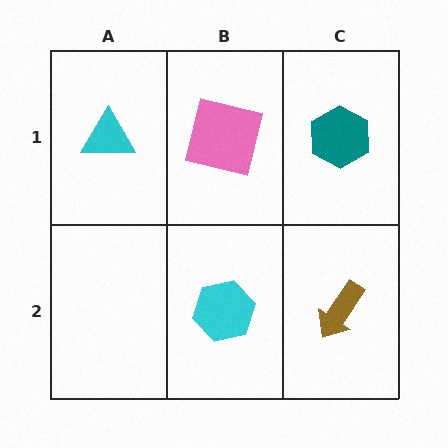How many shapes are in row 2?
2 shapes.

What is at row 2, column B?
A cyan hexagon.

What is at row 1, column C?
A teal hexagon.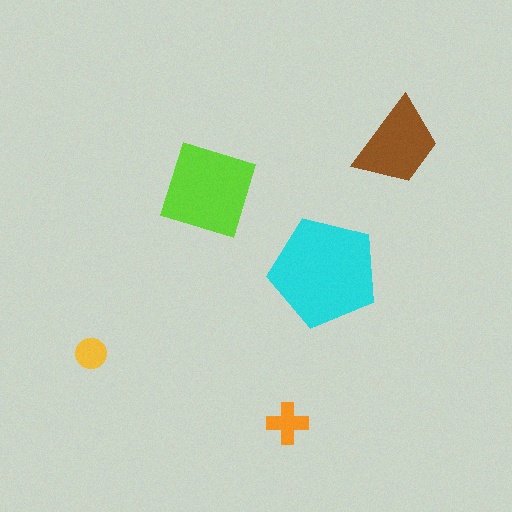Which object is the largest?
The cyan pentagon.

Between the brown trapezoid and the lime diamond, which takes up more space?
The lime diamond.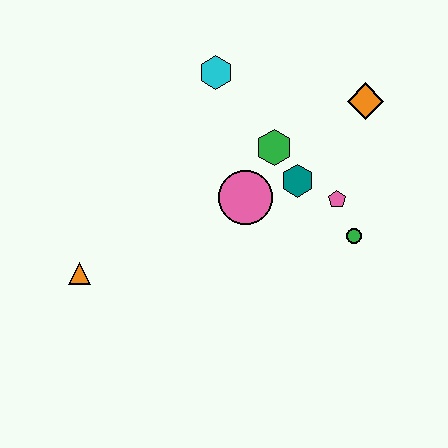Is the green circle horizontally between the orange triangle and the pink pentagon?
No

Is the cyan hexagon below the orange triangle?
No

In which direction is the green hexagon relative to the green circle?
The green hexagon is above the green circle.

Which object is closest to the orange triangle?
The pink circle is closest to the orange triangle.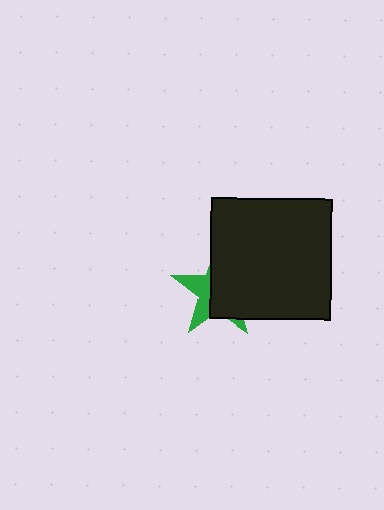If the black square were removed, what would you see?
You would see the complete green star.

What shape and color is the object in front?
The object in front is a black square.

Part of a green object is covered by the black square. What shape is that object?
It is a star.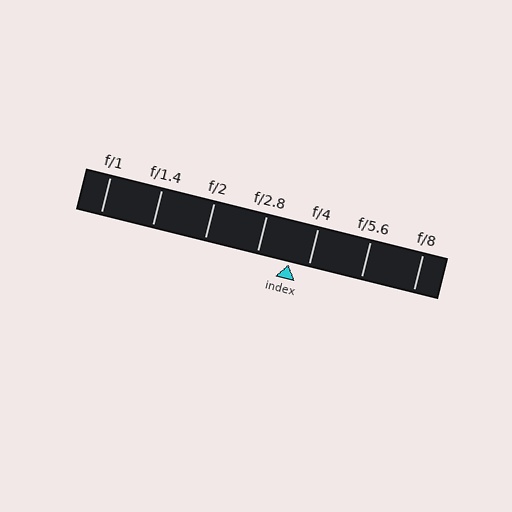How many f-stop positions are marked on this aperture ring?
There are 7 f-stop positions marked.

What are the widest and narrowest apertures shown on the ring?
The widest aperture shown is f/1 and the narrowest is f/8.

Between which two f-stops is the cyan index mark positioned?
The index mark is between f/2.8 and f/4.